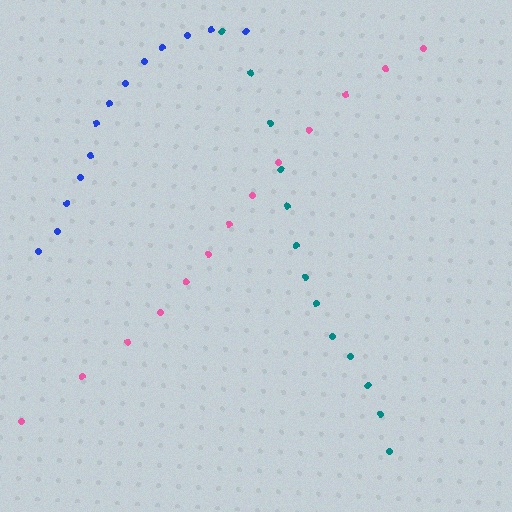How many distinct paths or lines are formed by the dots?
There are 3 distinct paths.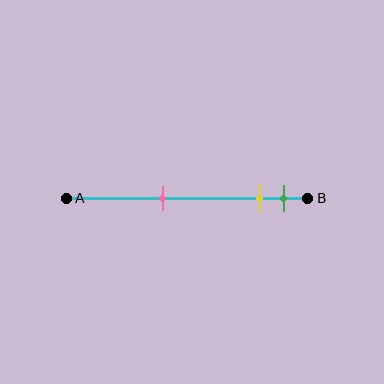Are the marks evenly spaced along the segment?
No, the marks are not evenly spaced.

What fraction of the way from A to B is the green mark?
The green mark is approximately 90% (0.9) of the way from A to B.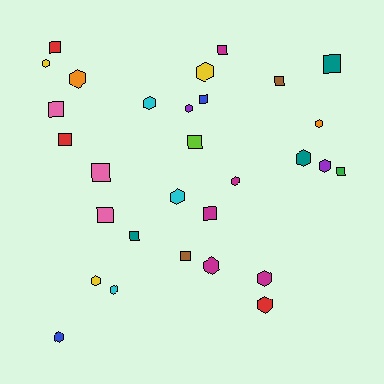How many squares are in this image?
There are 14 squares.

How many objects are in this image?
There are 30 objects.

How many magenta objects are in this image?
There are 5 magenta objects.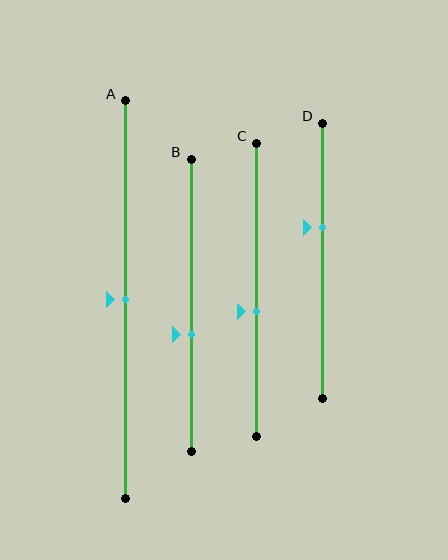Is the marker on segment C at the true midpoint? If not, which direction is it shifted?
No, the marker on segment C is shifted downward by about 7% of the segment length.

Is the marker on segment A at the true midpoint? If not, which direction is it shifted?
Yes, the marker on segment A is at the true midpoint.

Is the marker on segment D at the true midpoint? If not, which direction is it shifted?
No, the marker on segment D is shifted upward by about 12% of the segment length.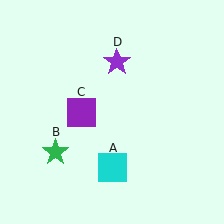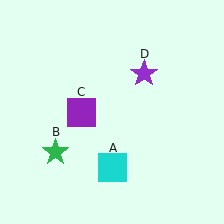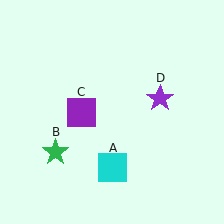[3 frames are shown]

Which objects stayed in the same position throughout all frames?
Cyan square (object A) and green star (object B) and purple square (object C) remained stationary.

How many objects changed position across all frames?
1 object changed position: purple star (object D).